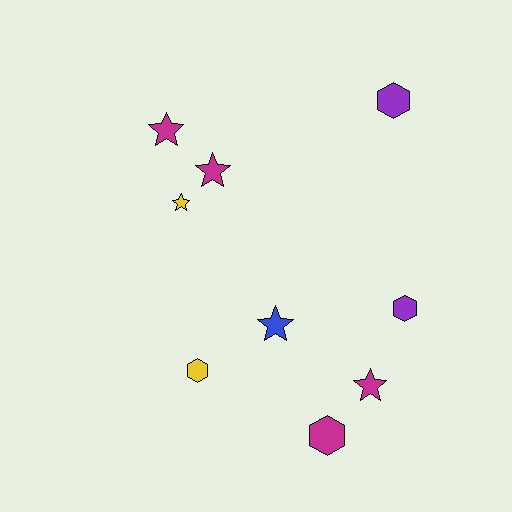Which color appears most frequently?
Magenta, with 4 objects.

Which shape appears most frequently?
Star, with 5 objects.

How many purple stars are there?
There are no purple stars.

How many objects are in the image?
There are 9 objects.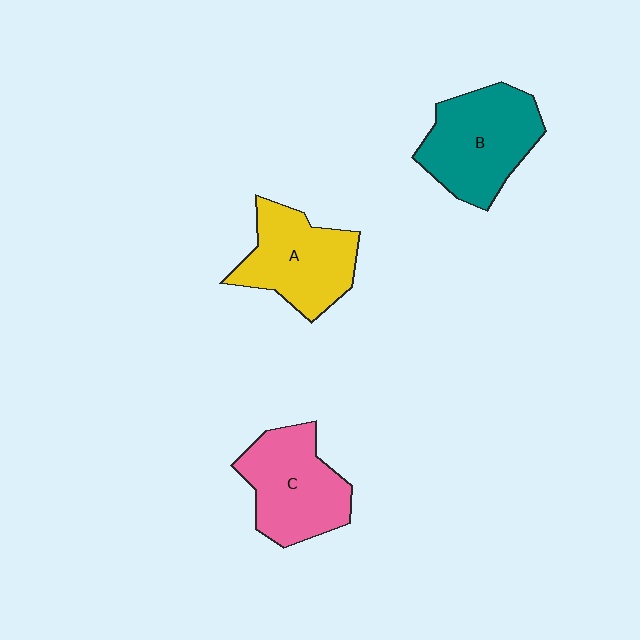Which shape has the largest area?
Shape B (teal).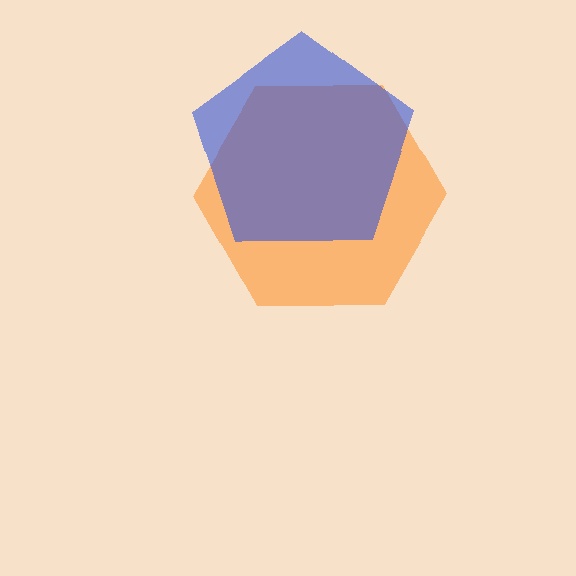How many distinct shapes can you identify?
There are 2 distinct shapes: an orange hexagon, a blue pentagon.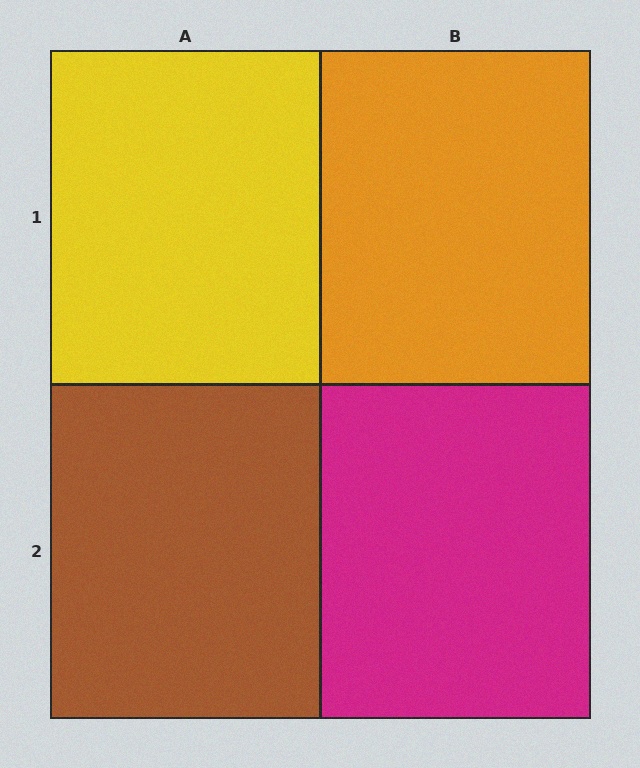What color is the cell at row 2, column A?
Brown.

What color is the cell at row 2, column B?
Magenta.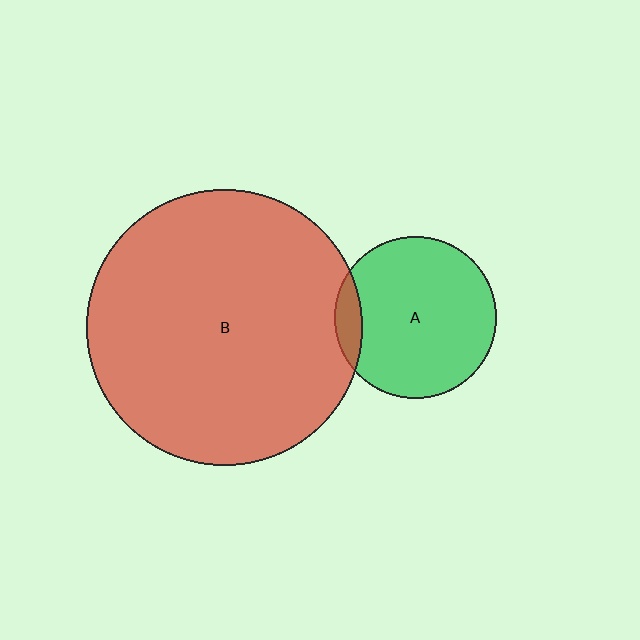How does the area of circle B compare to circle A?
Approximately 2.9 times.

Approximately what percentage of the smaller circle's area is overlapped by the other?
Approximately 10%.